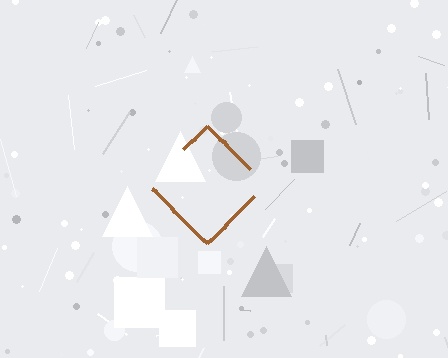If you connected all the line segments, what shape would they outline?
They would outline a diamond.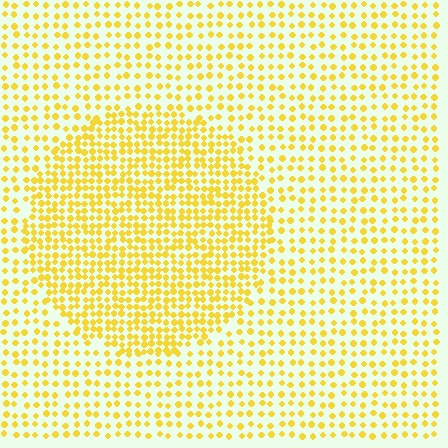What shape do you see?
I see a circle.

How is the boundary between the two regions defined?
The boundary is defined by a change in element density (approximately 1.9x ratio). All elements are the same color, size, and shape.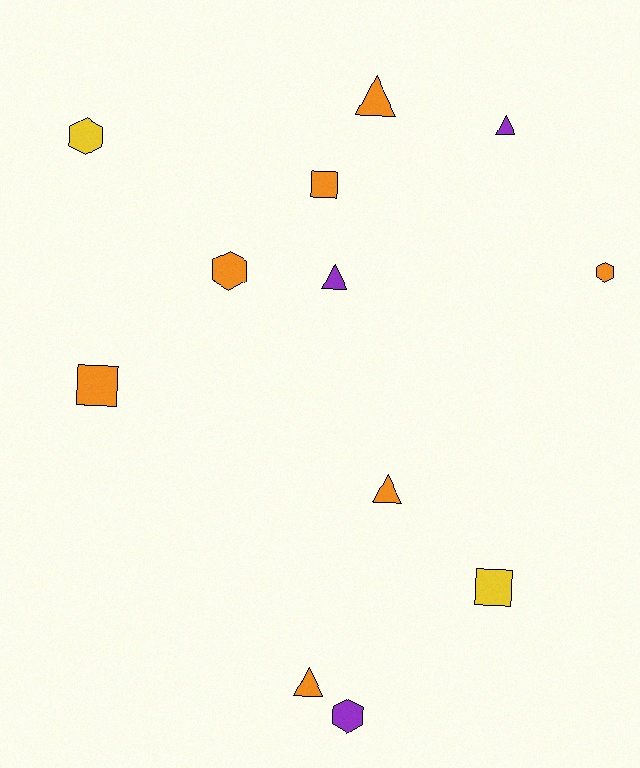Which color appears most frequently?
Orange, with 7 objects.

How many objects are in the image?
There are 12 objects.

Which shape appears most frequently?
Triangle, with 5 objects.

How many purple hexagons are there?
There is 1 purple hexagon.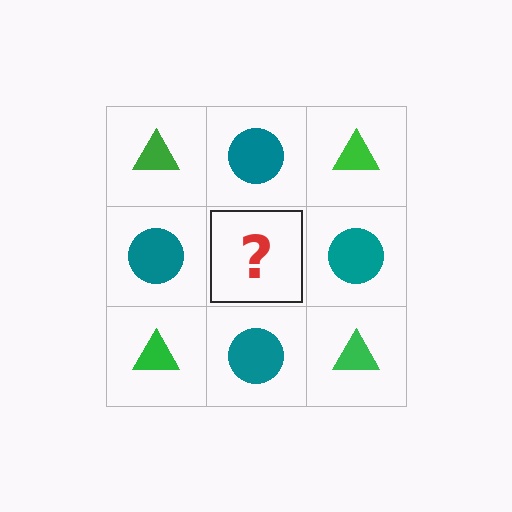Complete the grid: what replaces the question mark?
The question mark should be replaced with a green triangle.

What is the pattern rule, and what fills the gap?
The rule is that it alternates green triangle and teal circle in a checkerboard pattern. The gap should be filled with a green triangle.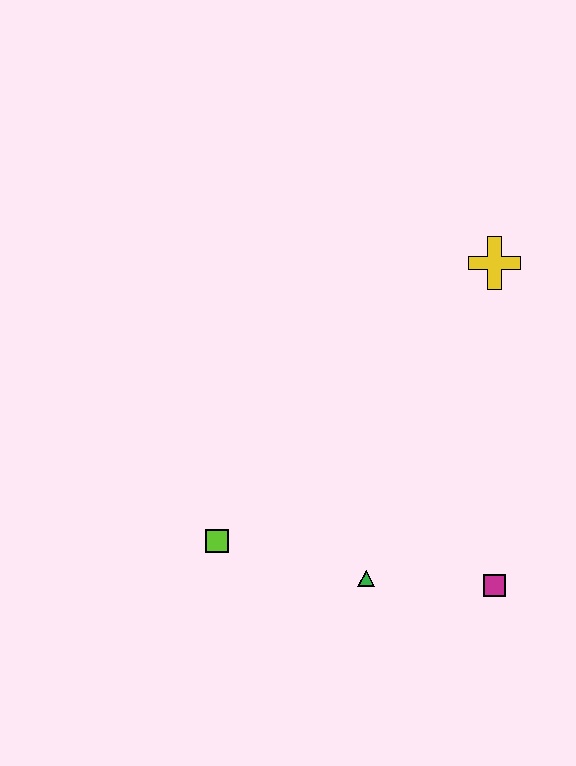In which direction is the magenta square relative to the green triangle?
The magenta square is to the right of the green triangle.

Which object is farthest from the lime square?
The yellow cross is farthest from the lime square.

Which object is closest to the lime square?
The green triangle is closest to the lime square.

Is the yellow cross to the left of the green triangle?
No